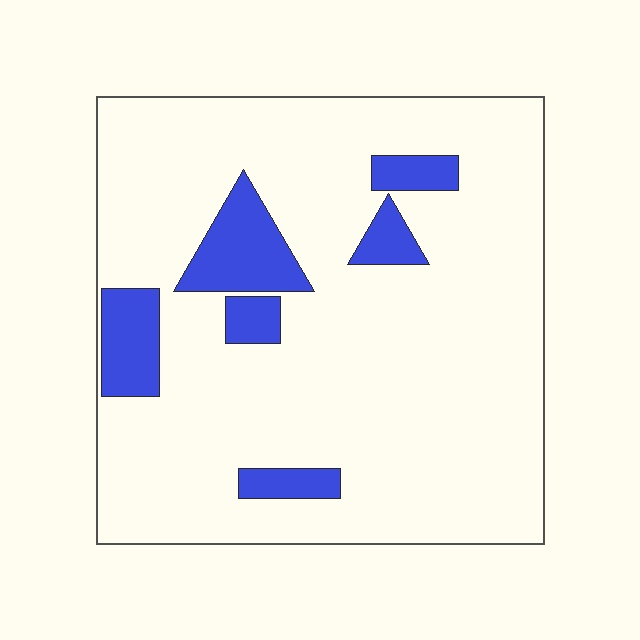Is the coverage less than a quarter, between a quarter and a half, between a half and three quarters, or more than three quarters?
Less than a quarter.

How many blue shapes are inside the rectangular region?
6.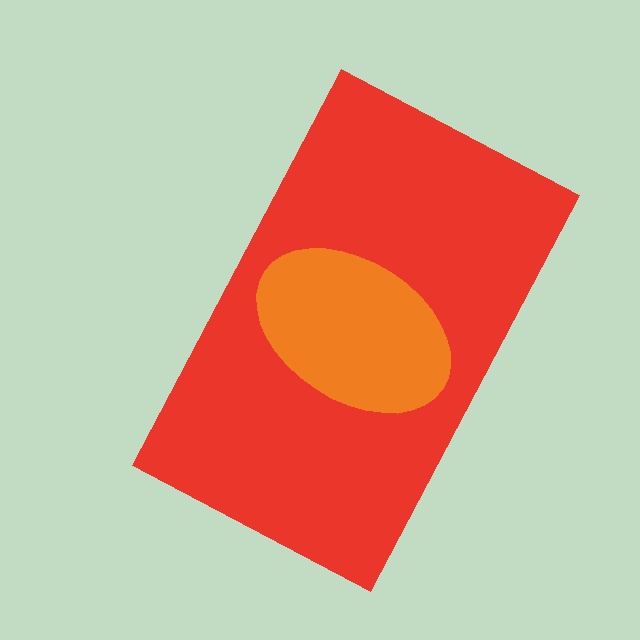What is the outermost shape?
The red rectangle.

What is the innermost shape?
The orange ellipse.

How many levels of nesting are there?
2.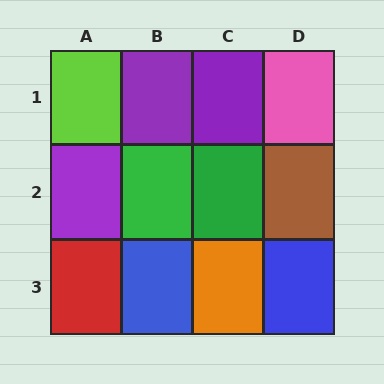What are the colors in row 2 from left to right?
Purple, green, green, brown.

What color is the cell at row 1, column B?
Purple.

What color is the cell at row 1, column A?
Lime.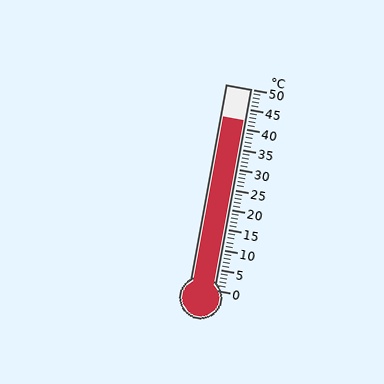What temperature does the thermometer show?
The thermometer shows approximately 42°C.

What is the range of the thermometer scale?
The thermometer scale ranges from 0°C to 50°C.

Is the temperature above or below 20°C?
The temperature is above 20°C.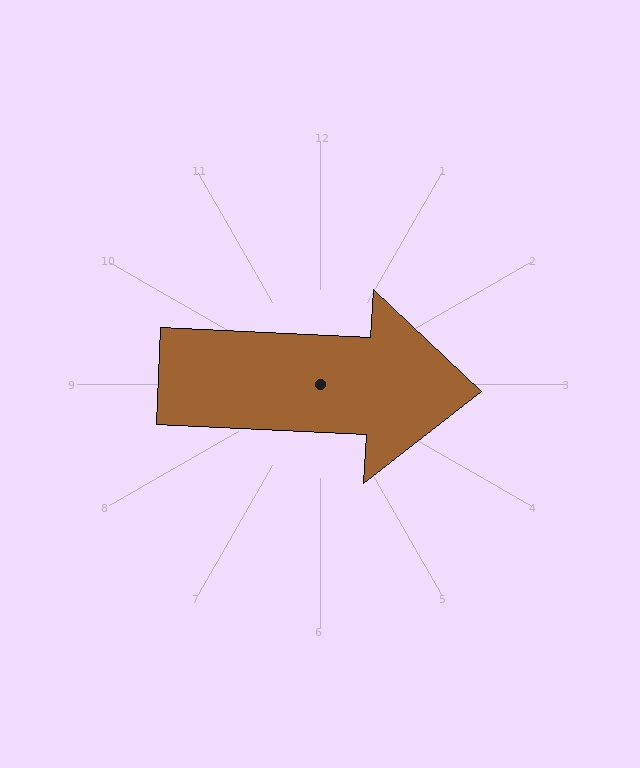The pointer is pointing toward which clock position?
Roughly 3 o'clock.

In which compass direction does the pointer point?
East.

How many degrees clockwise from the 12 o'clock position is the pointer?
Approximately 93 degrees.